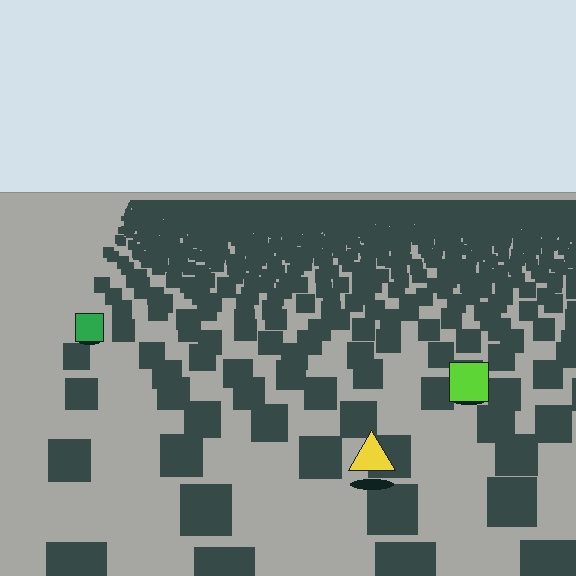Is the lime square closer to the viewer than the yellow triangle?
No. The yellow triangle is closer — you can tell from the texture gradient: the ground texture is coarser near it.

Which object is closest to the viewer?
The yellow triangle is closest. The texture marks near it are larger and more spread out.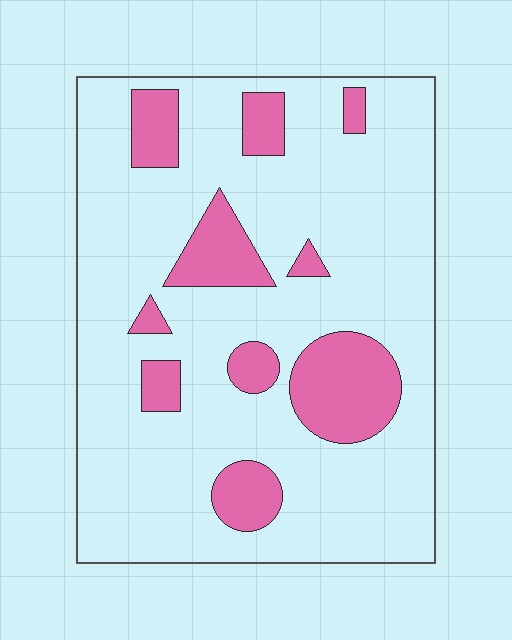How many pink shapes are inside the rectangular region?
10.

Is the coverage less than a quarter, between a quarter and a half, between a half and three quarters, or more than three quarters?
Less than a quarter.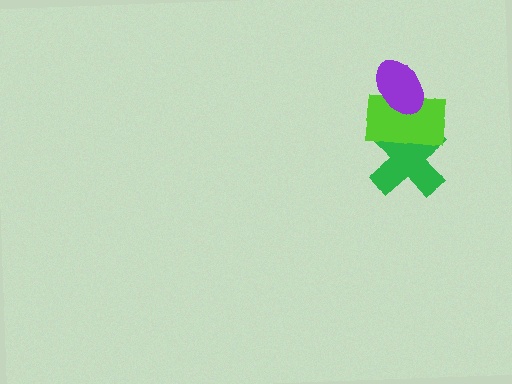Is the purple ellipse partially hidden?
No, no other shape covers it.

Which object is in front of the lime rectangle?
The purple ellipse is in front of the lime rectangle.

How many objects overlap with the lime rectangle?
2 objects overlap with the lime rectangle.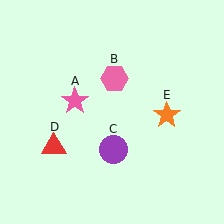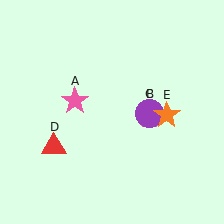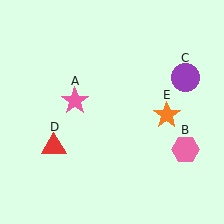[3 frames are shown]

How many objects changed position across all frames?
2 objects changed position: pink hexagon (object B), purple circle (object C).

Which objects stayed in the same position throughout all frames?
Pink star (object A) and red triangle (object D) and orange star (object E) remained stationary.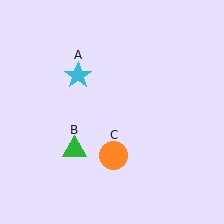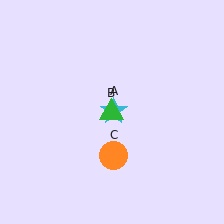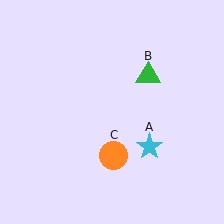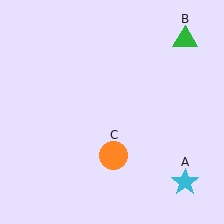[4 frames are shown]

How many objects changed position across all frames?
2 objects changed position: cyan star (object A), green triangle (object B).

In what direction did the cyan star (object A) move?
The cyan star (object A) moved down and to the right.